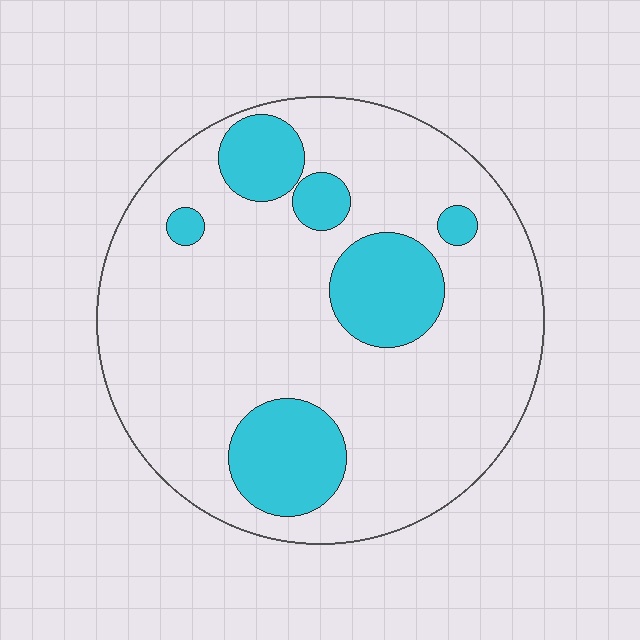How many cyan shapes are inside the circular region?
6.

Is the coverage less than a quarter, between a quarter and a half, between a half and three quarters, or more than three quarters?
Less than a quarter.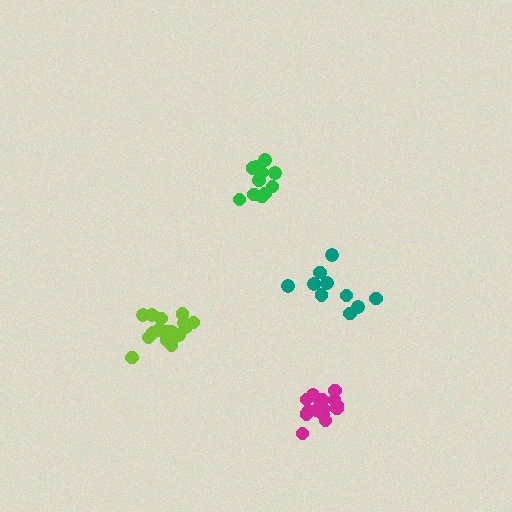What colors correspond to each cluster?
The clusters are colored: green, teal, magenta, lime.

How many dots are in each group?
Group 1: 12 dots, Group 2: 11 dots, Group 3: 16 dots, Group 4: 17 dots (56 total).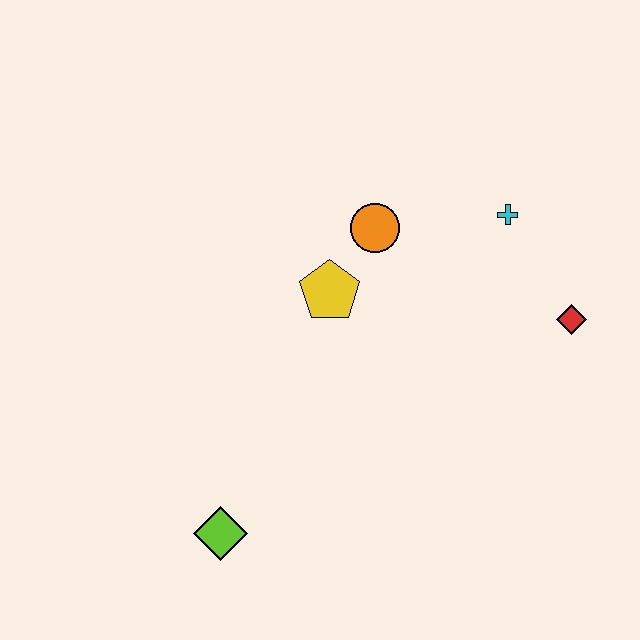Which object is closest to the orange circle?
The yellow pentagon is closest to the orange circle.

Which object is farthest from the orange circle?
The lime diamond is farthest from the orange circle.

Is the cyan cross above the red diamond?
Yes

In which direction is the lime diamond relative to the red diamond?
The lime diamond is to the left of the red diamond.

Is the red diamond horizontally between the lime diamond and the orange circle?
No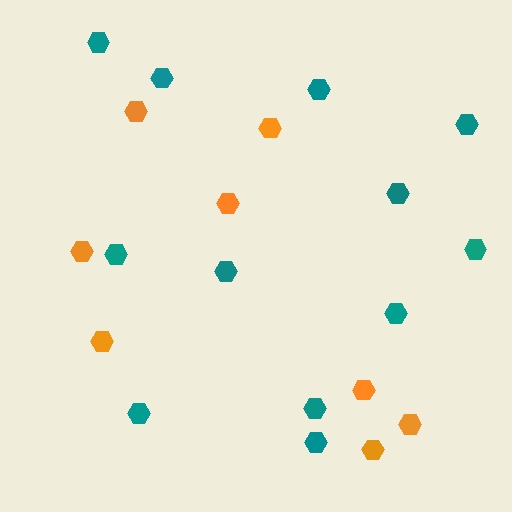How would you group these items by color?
There are 2 groups: one group of orange hexagons (8) and one group of teal hexagons (12).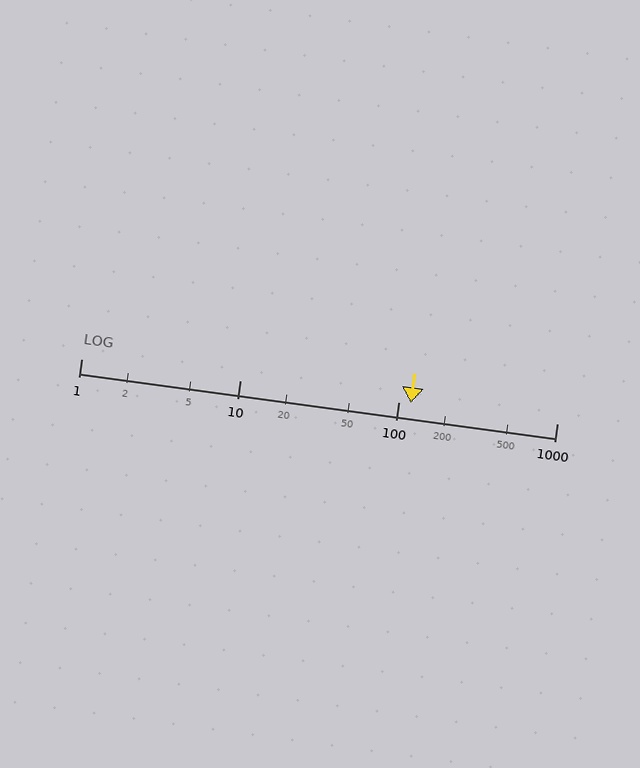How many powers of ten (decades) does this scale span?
The scale spans 3 decades, from 1 to 1000.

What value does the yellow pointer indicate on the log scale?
The pointer indicates approximately 120.